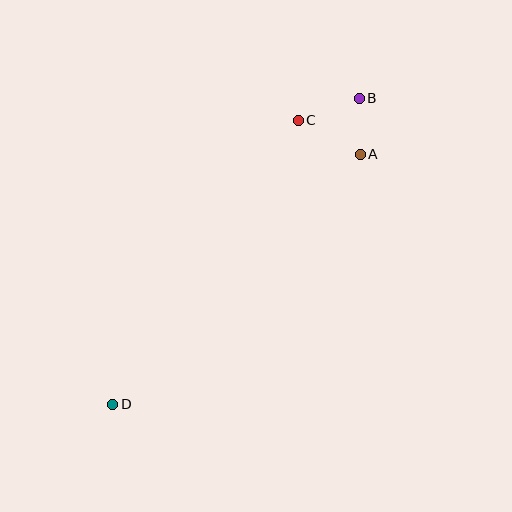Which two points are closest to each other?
Points A and B are closest to each other.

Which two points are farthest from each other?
Points B and D are farthest from each other.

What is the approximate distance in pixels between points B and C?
The distance between B and C is approximately 65 pixels.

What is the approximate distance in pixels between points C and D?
The distance between C and D is approximately 339 pixels.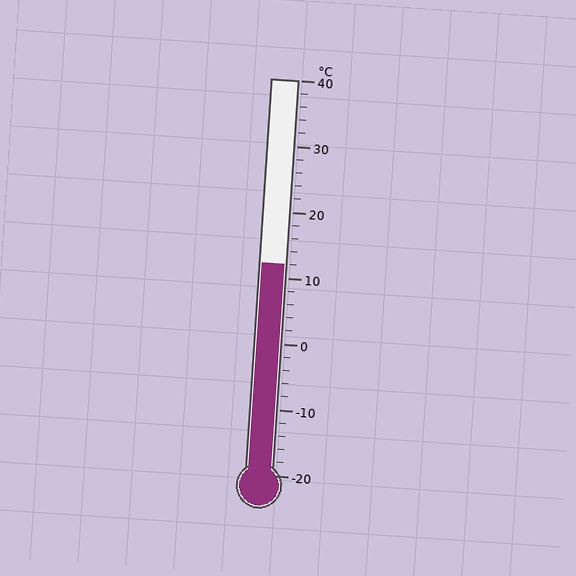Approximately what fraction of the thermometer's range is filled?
The thermometer is filled to approximately 55% of its range.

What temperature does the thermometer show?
The thermometer shows approximately 12°C.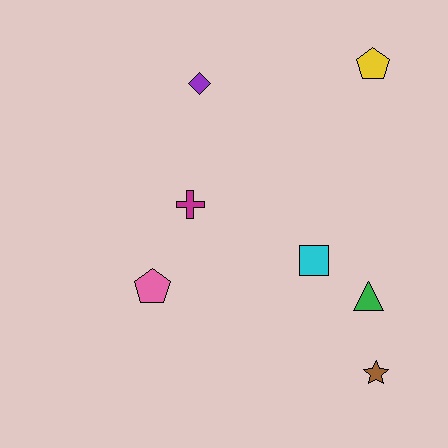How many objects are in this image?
There are 7 objects.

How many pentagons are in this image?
There are 2 pentagons.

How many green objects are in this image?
There is 1 green object.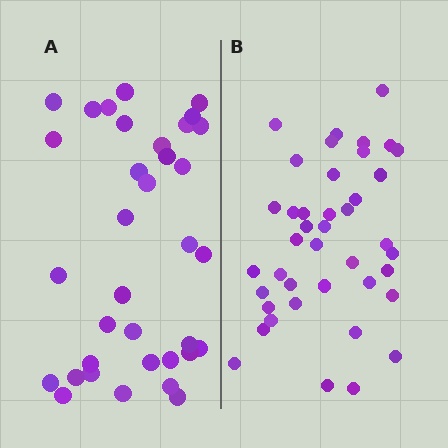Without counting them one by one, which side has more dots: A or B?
Region B (the right region) has more dots.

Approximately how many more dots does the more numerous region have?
Region B has about 6 more dots than region A.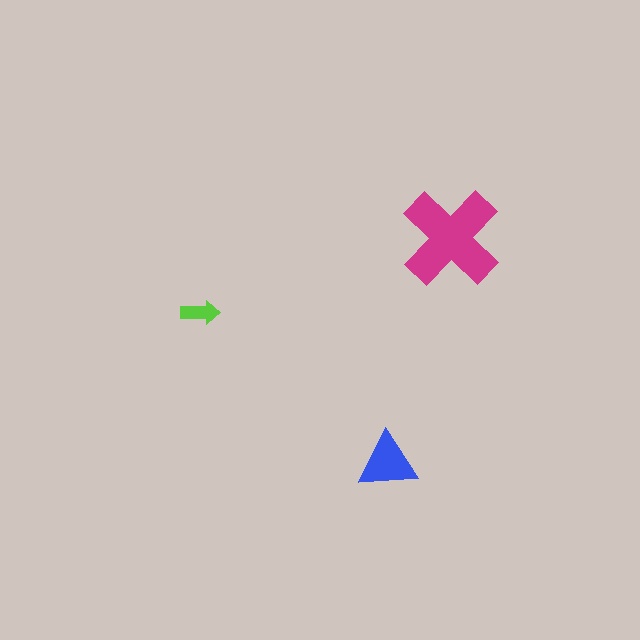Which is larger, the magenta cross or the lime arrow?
The magenta cross.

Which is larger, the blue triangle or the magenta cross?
The magenta cross.